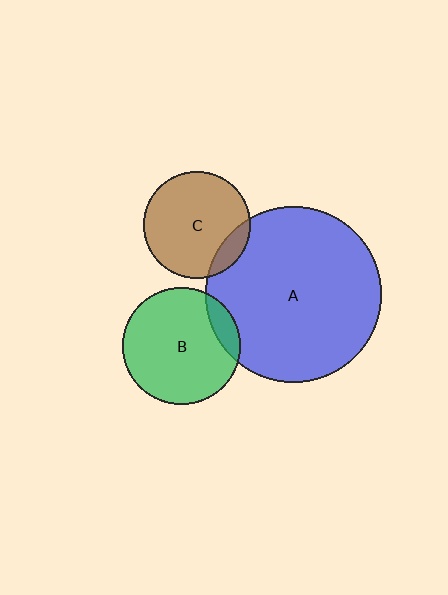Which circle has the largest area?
Circle A (blue).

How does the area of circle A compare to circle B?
Approximately 2.2 times.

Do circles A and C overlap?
Yes.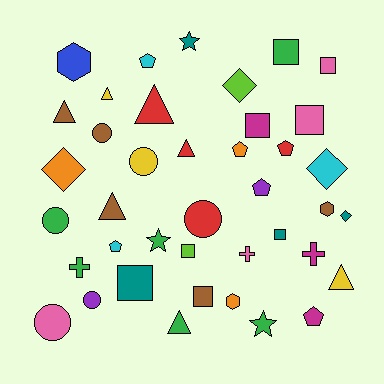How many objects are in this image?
There are 40 objects.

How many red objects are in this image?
There are 4 red objects.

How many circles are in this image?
There are 6 circles.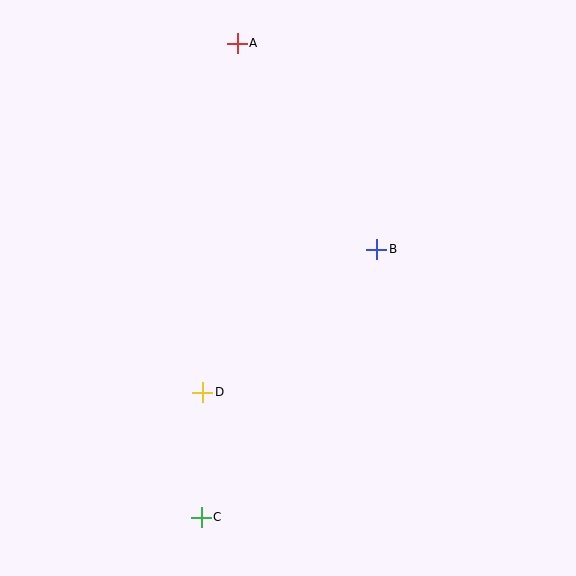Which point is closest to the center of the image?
Point B at (377, 249) is closest to the center.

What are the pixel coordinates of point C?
Point C is at (201, 517).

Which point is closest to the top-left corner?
Point A is closest to the top-left corner.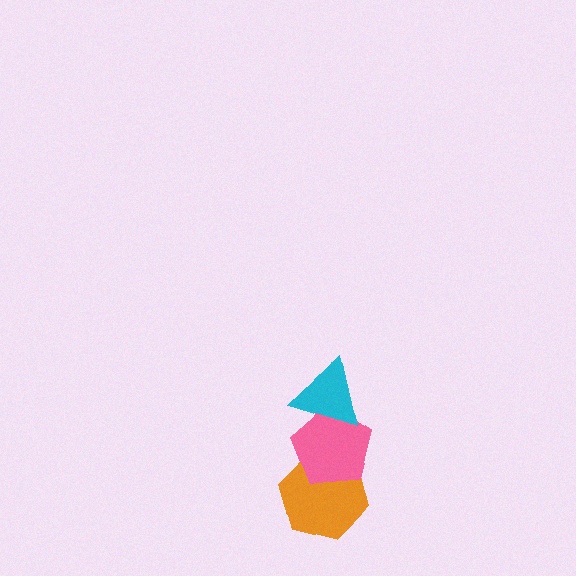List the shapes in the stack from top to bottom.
From top to bottom: the cyan triangle, the pink pentagon, the orange hexagon.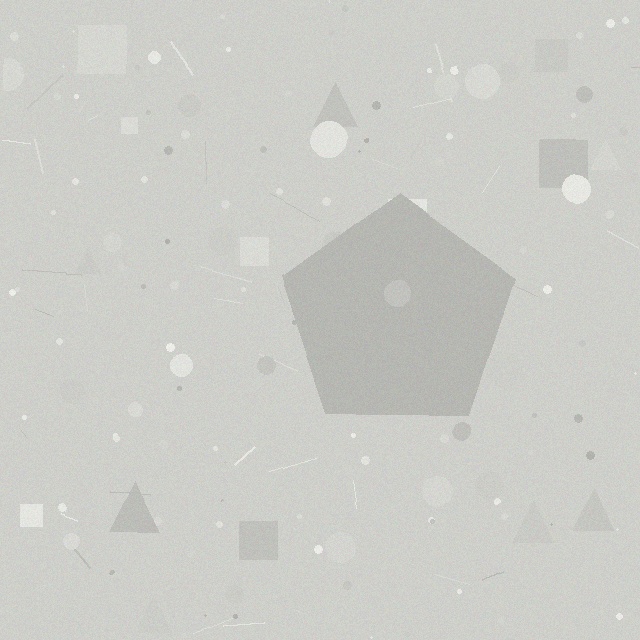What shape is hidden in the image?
A pentagon is hidden in the image.